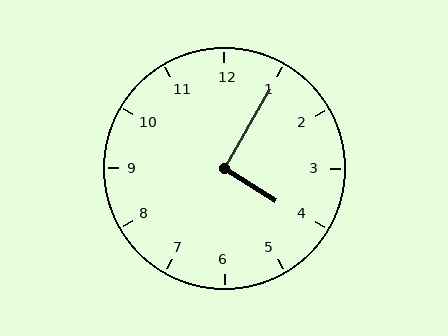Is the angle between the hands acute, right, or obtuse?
It is right.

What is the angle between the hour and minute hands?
Approximately 92 degrees.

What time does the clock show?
4:05.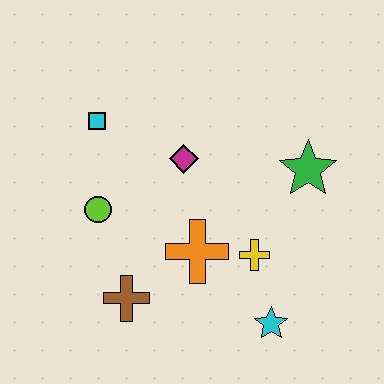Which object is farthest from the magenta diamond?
The cyan star is farthest from the magenta diamond.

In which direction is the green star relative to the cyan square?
The green star is to the right of the cyan square.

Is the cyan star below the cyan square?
Yes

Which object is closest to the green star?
The yellow cross is closest to the green star.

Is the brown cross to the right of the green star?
No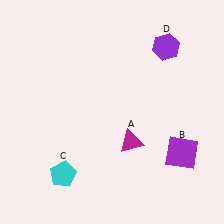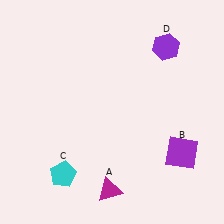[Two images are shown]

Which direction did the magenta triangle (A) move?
The magenta triangle (A) moved down.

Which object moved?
The magenta triangle (A) moved down.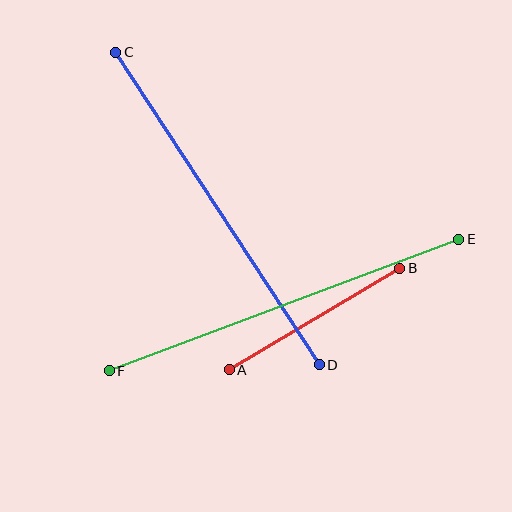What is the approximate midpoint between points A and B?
The midpoint is at approximately (315, 319) pixels.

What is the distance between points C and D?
The distance is approximately 373 pixels.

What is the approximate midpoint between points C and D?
The midpoint is at approximately (218, 209) pixels.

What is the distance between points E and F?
The distance is approximately 373 pixels.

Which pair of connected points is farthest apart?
Points E and F are farthest apart.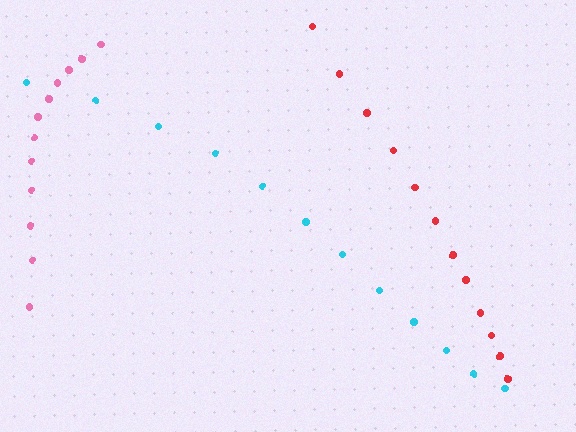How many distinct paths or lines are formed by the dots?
There are 3 distinct paths.